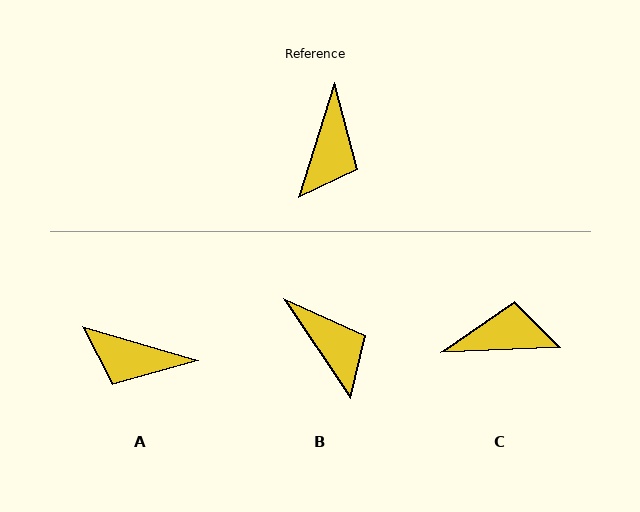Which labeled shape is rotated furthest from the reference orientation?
C, about 110 degrees away.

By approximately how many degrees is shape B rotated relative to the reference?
Approximately 51 degrees counter-clockwise.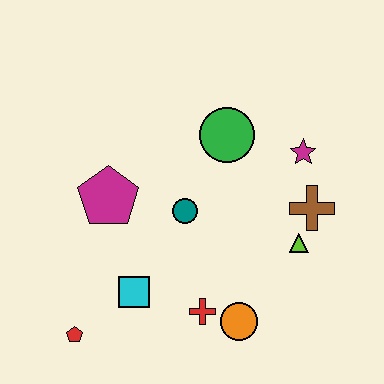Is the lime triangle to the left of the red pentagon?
No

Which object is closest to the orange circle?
The red cross is closest to the orange circle.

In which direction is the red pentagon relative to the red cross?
The red pentagon is to the left of the red cross.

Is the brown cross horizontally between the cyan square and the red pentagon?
No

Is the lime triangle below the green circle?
Yes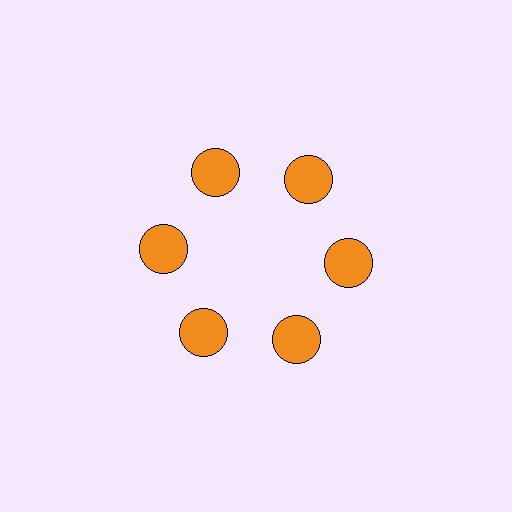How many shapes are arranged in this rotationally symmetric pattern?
There are 6 shapes, arranged in 6 groups of 1.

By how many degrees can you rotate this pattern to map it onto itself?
The pattern maps onto itself every 60 degrees of rotation.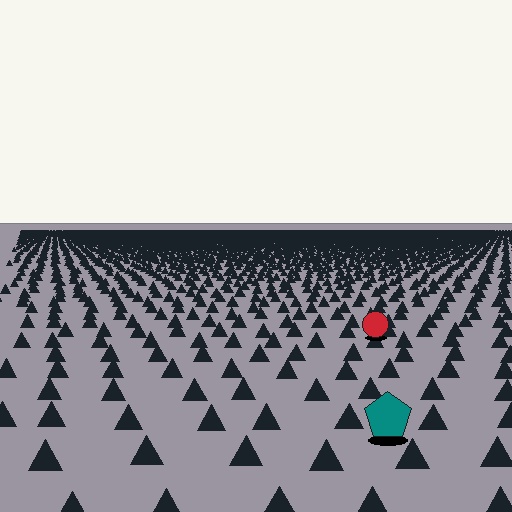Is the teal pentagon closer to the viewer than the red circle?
Yes. The teal pentagon is closer — you can tell from the texture gradient: the ground texture is coarser near it.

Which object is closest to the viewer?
The teal pentagon is closest. The texture marks near it are larger and more spread out.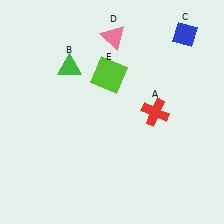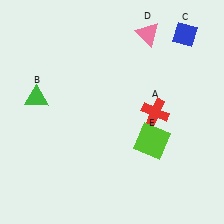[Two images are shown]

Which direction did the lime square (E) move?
The lime square (E) moved down.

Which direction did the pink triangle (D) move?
The pink triangle (D) moved right.